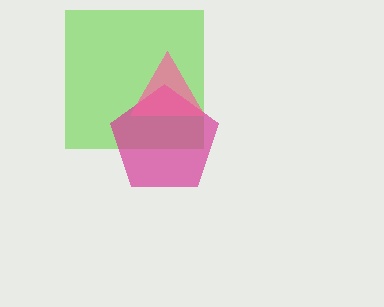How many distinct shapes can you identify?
There are 3 distinct shapes: a lime square, a magenta pentagon, a pink triangle.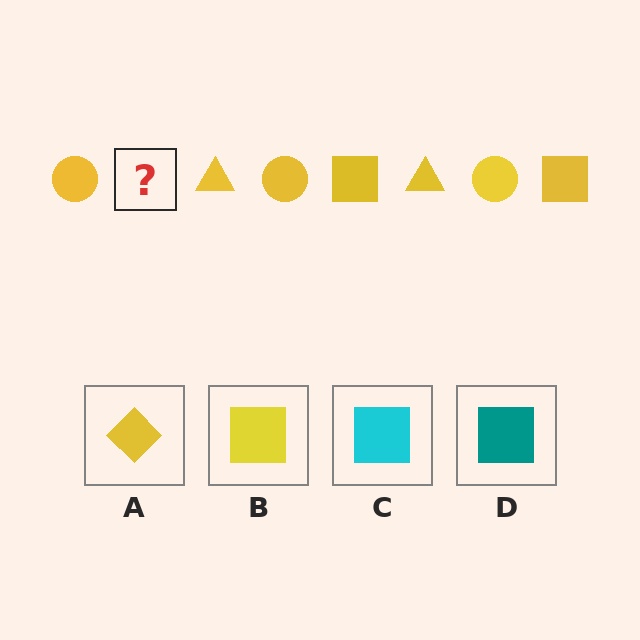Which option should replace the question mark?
Option B.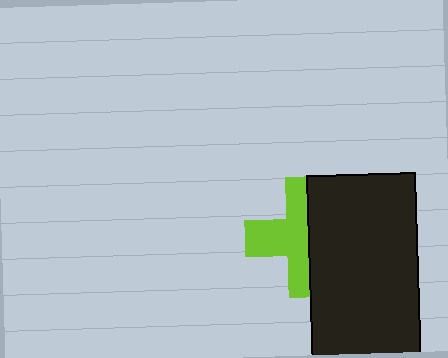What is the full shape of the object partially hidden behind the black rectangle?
The partially hidden object is a lime cross.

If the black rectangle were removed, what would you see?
You would see the complete lime cross.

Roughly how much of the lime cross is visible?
About half of it is visible (roughly 53%).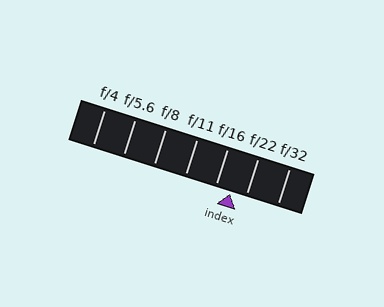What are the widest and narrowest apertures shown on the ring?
The widest aperture shown is f/4 and the narrowest is f/32.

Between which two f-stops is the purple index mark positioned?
The index mark is between f/16 and f/22.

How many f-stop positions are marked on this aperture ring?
There are 7 f-stop positions marked.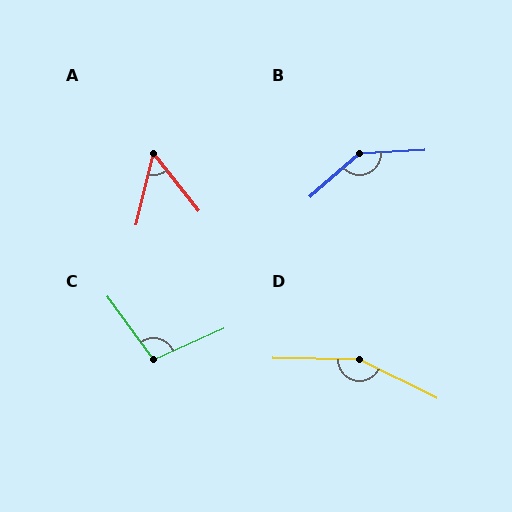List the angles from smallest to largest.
A (52°), C (102°), B (141°), D (154°).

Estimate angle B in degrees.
Approximately 141 degrees.